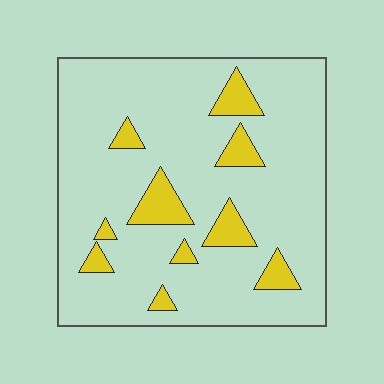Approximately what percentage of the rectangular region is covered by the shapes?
Approximately 15%.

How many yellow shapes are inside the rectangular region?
10.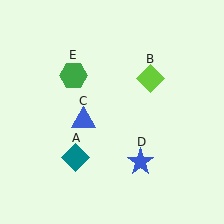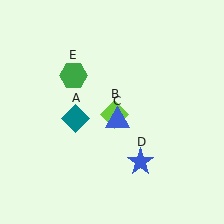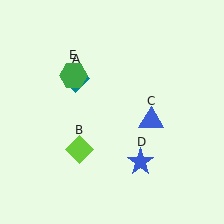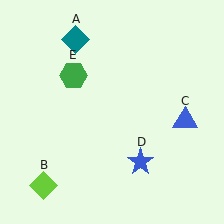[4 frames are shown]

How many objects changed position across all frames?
3 objects changed position: teal diamond (object A), lime diamond (object B), blue triangle (object C).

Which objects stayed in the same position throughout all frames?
Blue star (object D) and green hexagon (object E) remained stationary.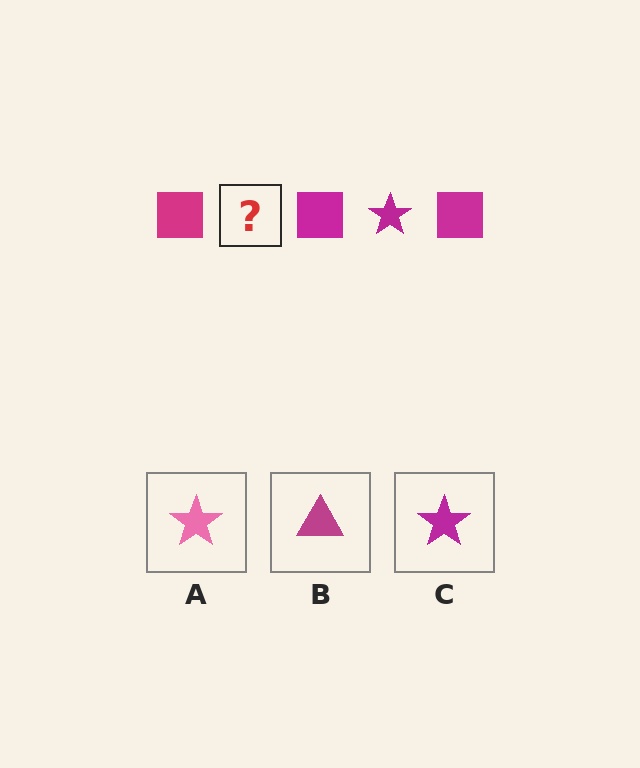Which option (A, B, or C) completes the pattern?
C.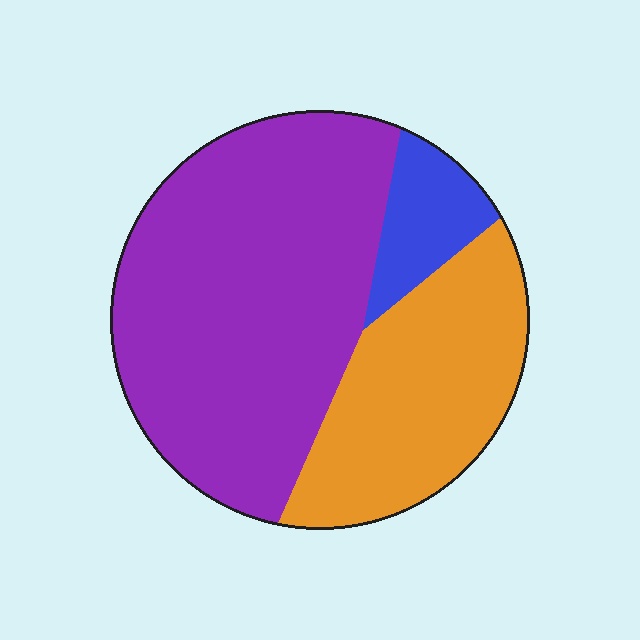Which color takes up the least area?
Blue, at roughly 10%.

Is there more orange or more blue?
Orange.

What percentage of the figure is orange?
Orange takes up between a quarter and a half of the figure.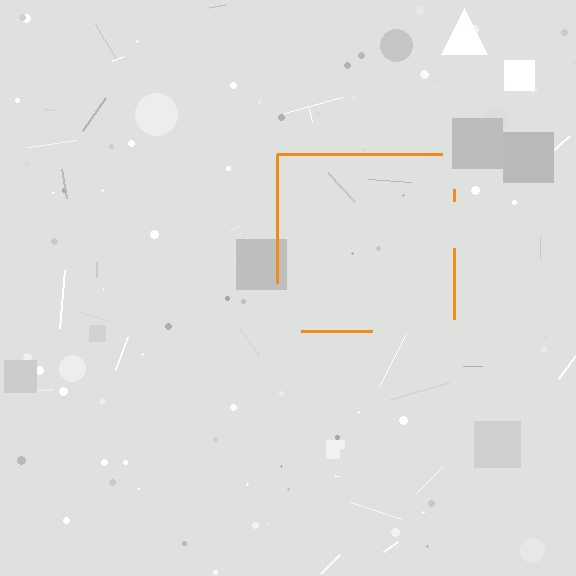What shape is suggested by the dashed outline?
The dashed outline suggests a square.